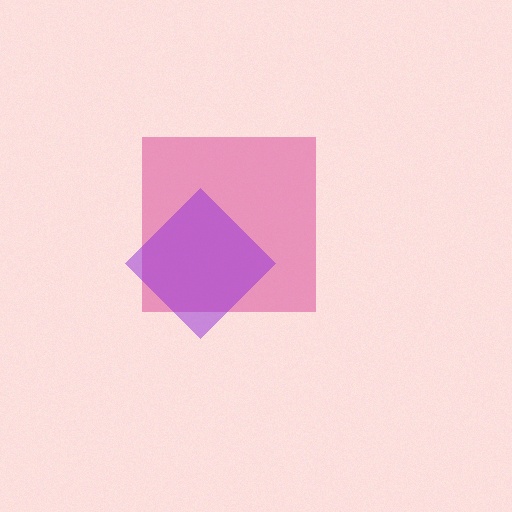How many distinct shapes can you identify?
There are 2 distinct shapes: a magenta square, a purple diamond.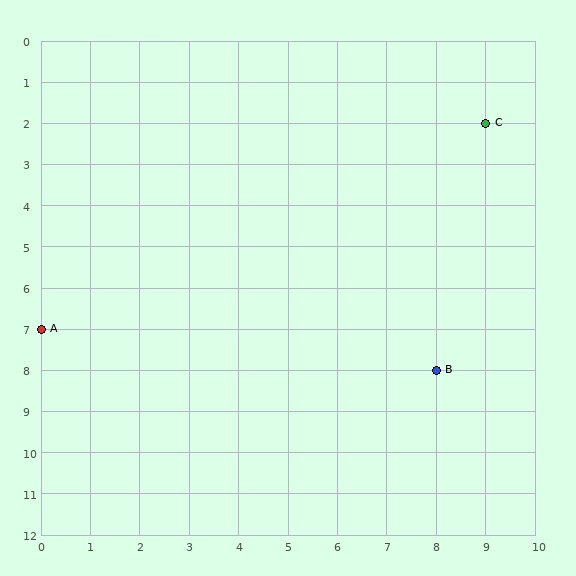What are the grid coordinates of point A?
Point A is at grid coordinates (0, 7).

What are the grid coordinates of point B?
Point B is at grid coordinates (8, 8).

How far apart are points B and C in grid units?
Points B and C are 1 column and 6 rows apart (about 6.1 grid units diagonally).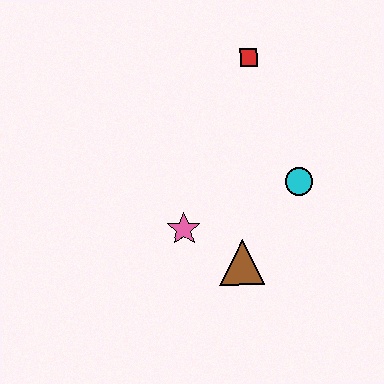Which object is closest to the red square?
The cyan circle is closest to the red square.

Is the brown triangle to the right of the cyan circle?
No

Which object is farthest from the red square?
The brown triangle is farthest from the red square.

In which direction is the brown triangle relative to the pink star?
The brown triangle is to the right of the pink star.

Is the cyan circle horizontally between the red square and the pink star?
No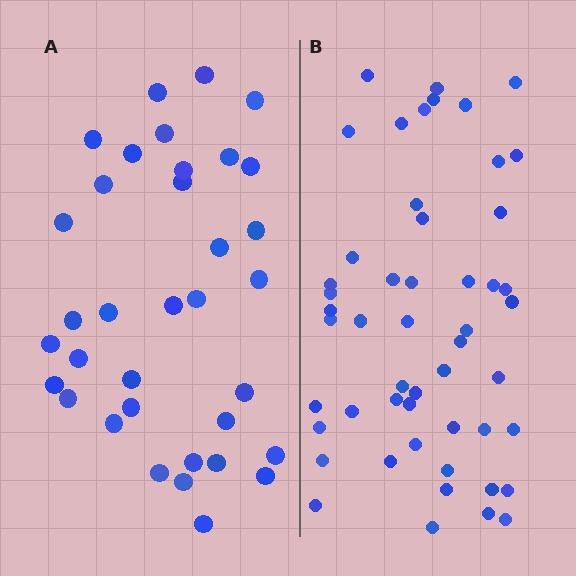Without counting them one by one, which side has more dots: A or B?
Region B (the right region) has more dots.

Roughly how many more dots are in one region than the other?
Region B has approximately 15 more dots than region A.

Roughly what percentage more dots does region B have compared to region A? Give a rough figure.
About 45% more.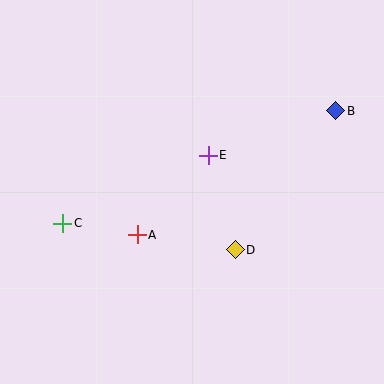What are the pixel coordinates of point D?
Point D is at (235, 250).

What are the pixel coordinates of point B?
Point B is at (336, 111).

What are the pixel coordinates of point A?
Point A is at (137, 235).